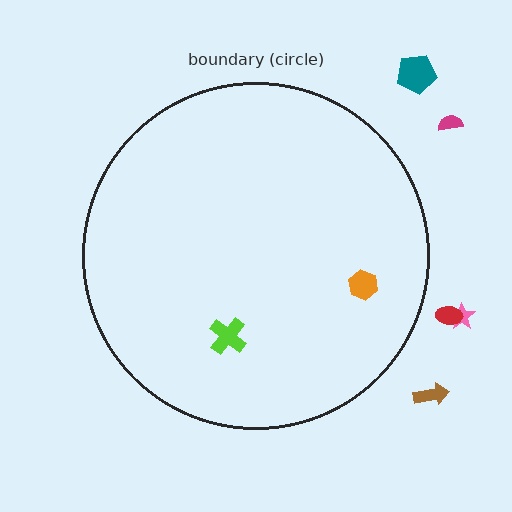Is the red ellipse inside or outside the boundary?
Outside.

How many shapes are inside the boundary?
2 inside, 5 outside.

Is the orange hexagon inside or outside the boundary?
Inside.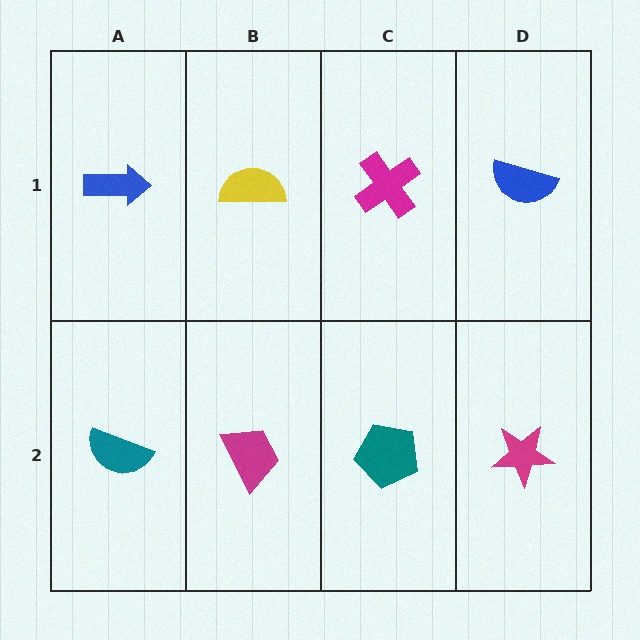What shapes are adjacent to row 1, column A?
A teal semicircle (row 2, column A), a yellow semicircle (row 1, column B).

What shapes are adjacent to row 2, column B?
A yellow semicircle (row 1, column B), a teal semicircle (row 2, column A), a teal pentagon (row 2, column C).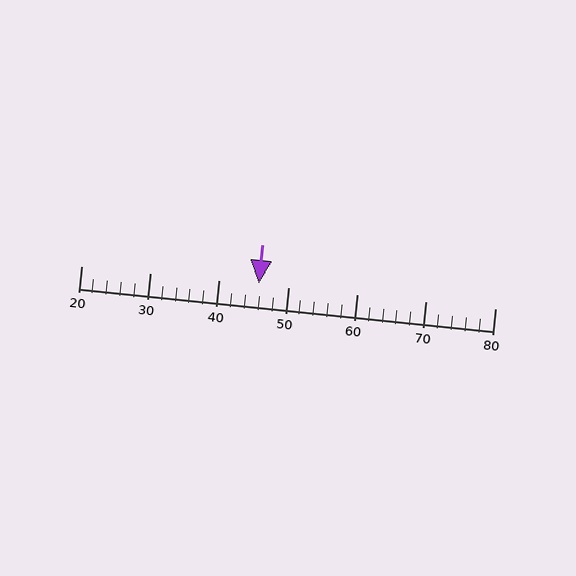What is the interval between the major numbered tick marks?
The major tick marks are spaced 10 units apart.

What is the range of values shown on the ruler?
The ruler shows values from 20 to 80.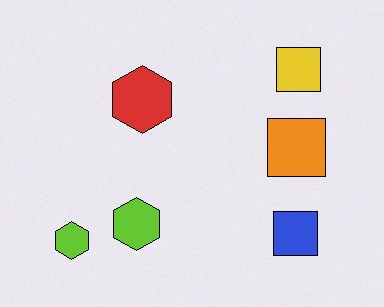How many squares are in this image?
There are 3 squares.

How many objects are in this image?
There are 6 objects.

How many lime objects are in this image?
There are 2 lime objects.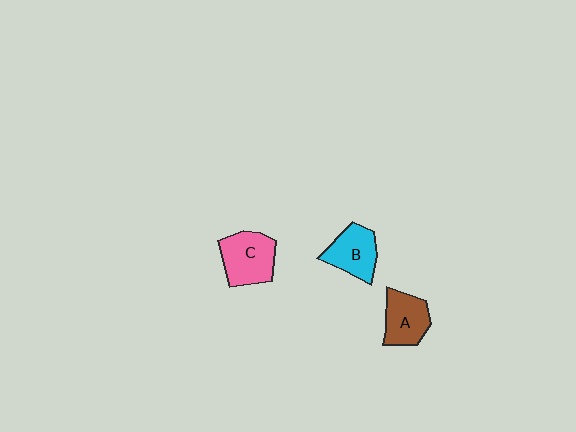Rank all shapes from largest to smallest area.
From largest to smallest: C (pink), B (cyan), A (brown).